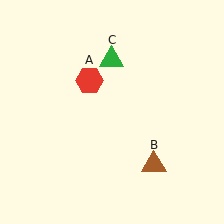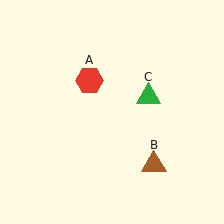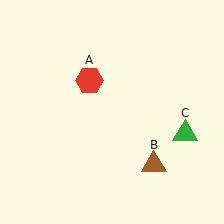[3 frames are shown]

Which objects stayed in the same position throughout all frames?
Red hexagon (object A) and brown triangle (object B) remained stationary.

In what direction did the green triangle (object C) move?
The green triangle (object C) moved down and to the right.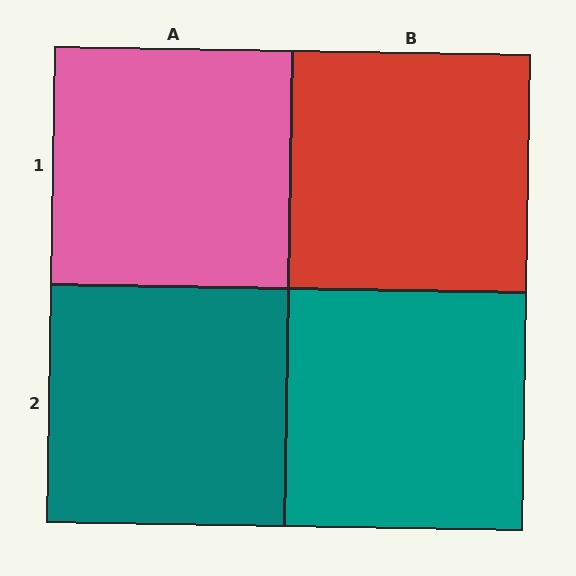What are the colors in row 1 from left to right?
Pink, red.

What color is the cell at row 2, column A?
Teal.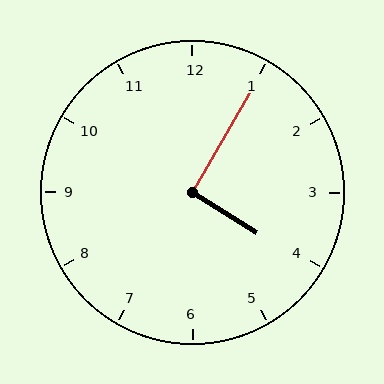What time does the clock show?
4:05.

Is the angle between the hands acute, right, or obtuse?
It is right.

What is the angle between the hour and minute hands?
Approximately 92 degrees.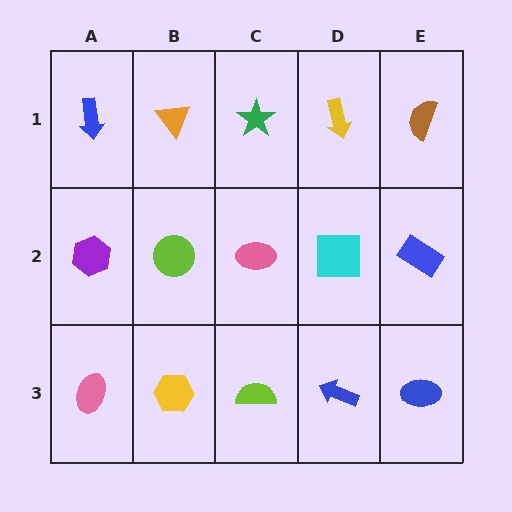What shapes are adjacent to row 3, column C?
A pink ellipse (row 2, column C), a yellow hexagon (row 3, column B), a blue arrow (row 3, column D).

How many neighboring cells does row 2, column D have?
4.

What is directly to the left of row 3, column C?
A yellow hexagon.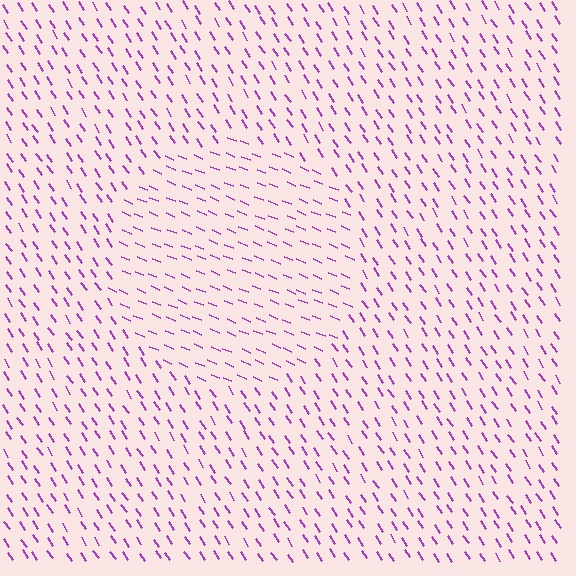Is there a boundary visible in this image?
Yes, there is a texture boundary formed by a change in line orientation.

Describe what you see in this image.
The image is filled with small purple line segments. A circle region in the image has lines oriented differently from the surrounding lines, creating a visible texture boundary.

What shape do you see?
I see a circle.